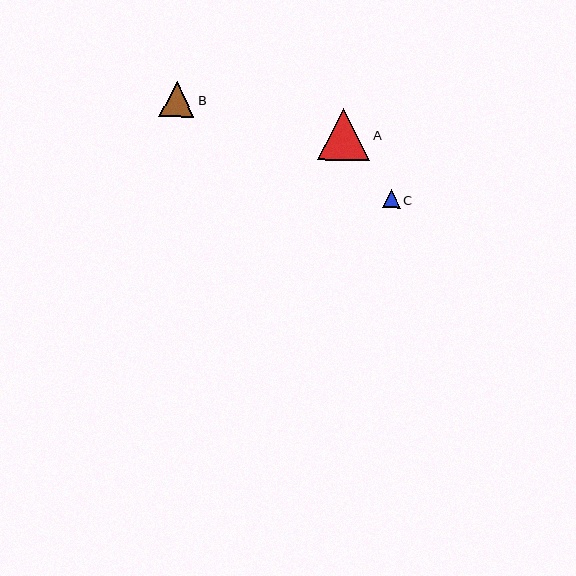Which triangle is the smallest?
Triangle C is the smallest with a size of approximately 18 pixels.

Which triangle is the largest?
Triangle A is the largest with a size of approximately 52 pixels.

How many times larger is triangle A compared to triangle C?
Triangle A is approximately 2.9 times the size of triangle C.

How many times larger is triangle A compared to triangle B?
Triangle A is approximately 1.5 times the size of triangle B.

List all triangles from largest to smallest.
From largest to smallest: A, B, C.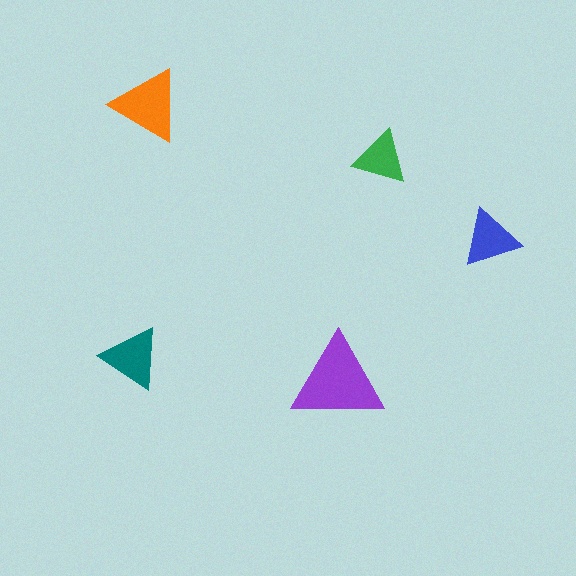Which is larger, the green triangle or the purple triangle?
The purple one.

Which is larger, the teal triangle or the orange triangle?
The orange one.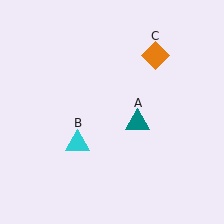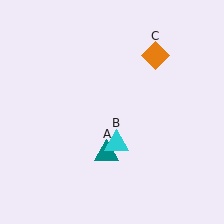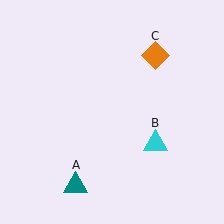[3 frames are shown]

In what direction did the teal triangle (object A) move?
The teal triangle (object A) moved down and to the left.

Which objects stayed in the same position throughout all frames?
Orange diamond (object C) remained stationary.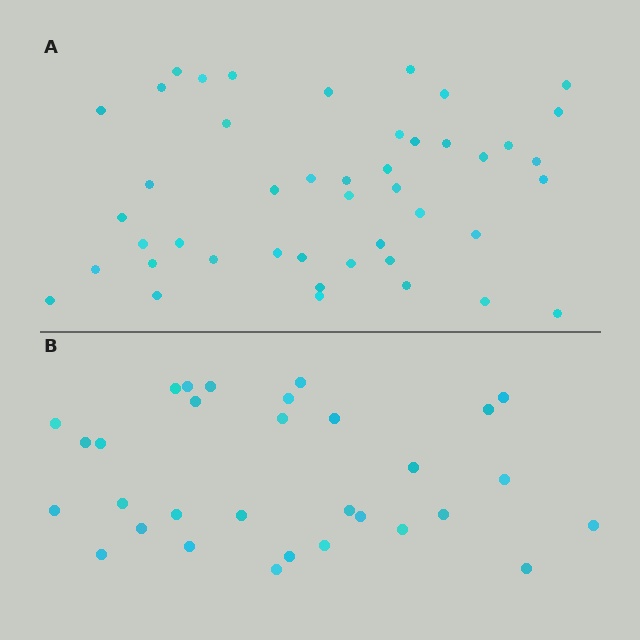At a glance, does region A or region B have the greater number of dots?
Region A (the top region) has more dots.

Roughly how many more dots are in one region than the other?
Region A has approximately 15 more dots than region B.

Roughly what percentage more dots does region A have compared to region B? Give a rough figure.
About 45% more.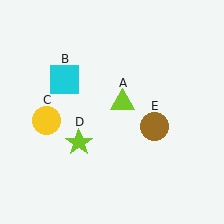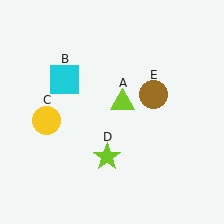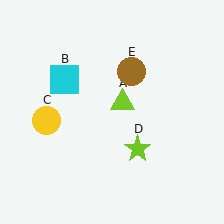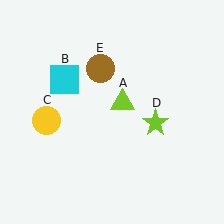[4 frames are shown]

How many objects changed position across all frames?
2 objects changed position: lime star (object D), brown circle (object E).